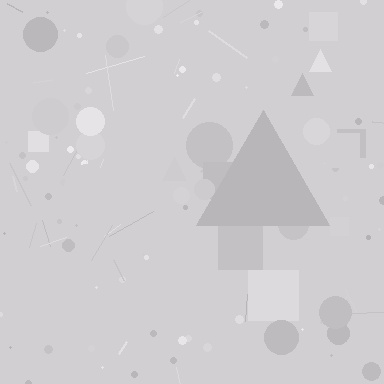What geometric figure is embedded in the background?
A triangle is embedded in the background.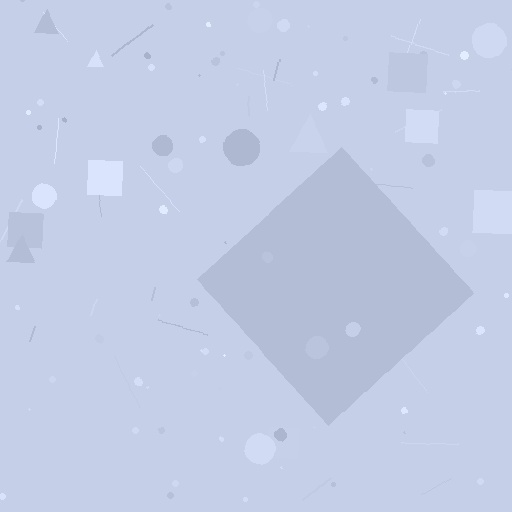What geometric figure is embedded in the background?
A diamond is embedded in the background.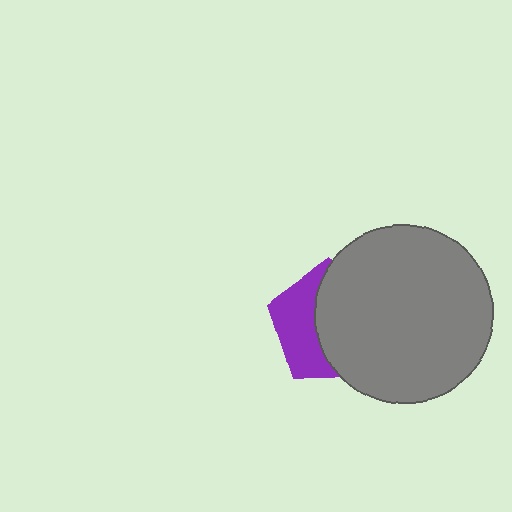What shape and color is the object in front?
The object in front is a gray circle.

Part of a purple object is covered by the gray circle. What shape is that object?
It is a pentagon.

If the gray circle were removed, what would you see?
You would see the complete purple pentagon.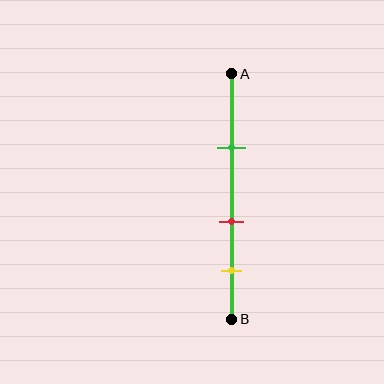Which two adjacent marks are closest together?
The red and yellow marks are the closest adjacent pair.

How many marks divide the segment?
There are 3 marks dividing the segment.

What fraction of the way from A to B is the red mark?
The red mark is approximately 60% (0.6) of the way from A to B.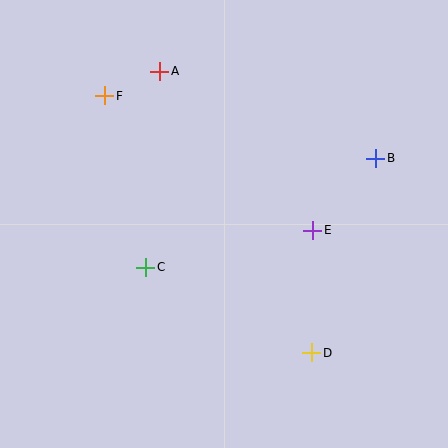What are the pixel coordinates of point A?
Point A is at (160, 71).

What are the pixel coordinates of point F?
Point F is at (105, 96).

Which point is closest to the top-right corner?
Point B is closest to the top-right corner.